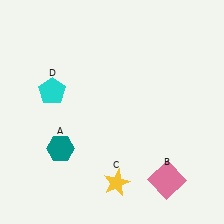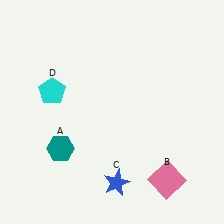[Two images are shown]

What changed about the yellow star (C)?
In Image 1, C is yellow. In Image 2, it changed to blue.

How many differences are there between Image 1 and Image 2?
There is 1 difference between the two images.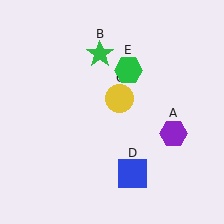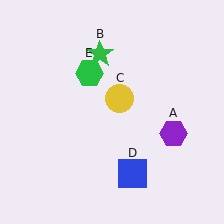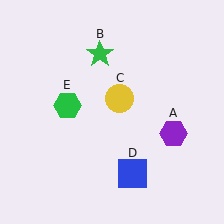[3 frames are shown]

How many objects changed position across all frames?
1 object changed position: green hexagon (object E).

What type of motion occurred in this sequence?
The green hexagon (object E) rotated counterclockwise around the center of the scene.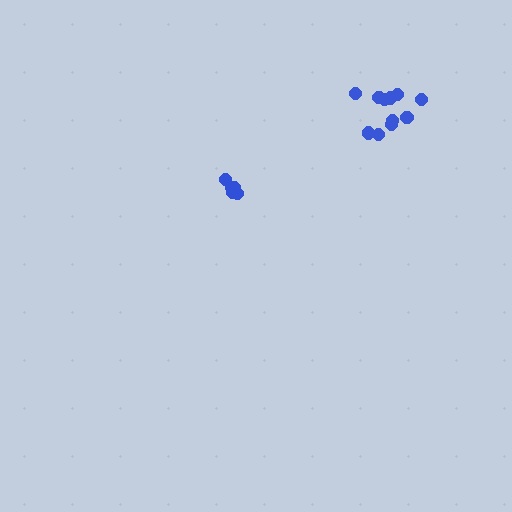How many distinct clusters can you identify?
There are 2 distinct clusters.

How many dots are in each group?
Group 1: 5 dots, Group 2: 11 dots (16 total).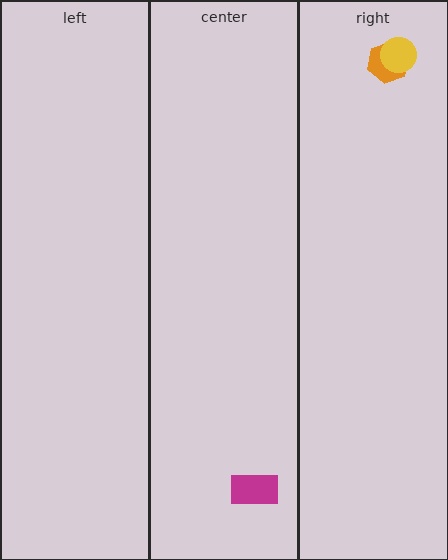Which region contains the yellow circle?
The right region.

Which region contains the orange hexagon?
The right region.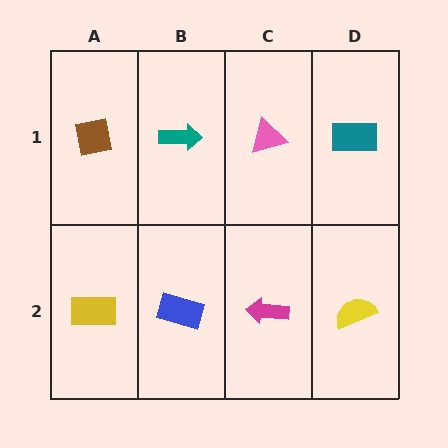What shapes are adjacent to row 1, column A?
A yellow rectangle (row 2, column A), a teal arrow (row 1, column B).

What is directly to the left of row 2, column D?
A magenta arrow.